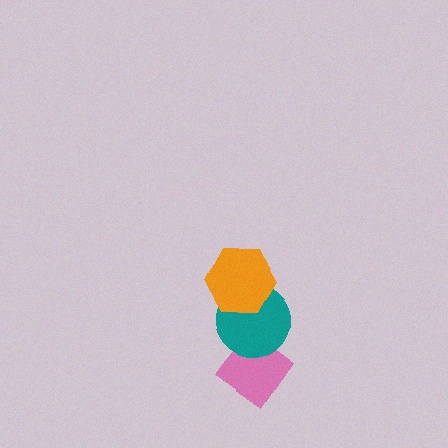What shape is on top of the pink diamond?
The teal circle is on top of the pink diamond.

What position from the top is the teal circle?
The teal circle is 2nd from the top.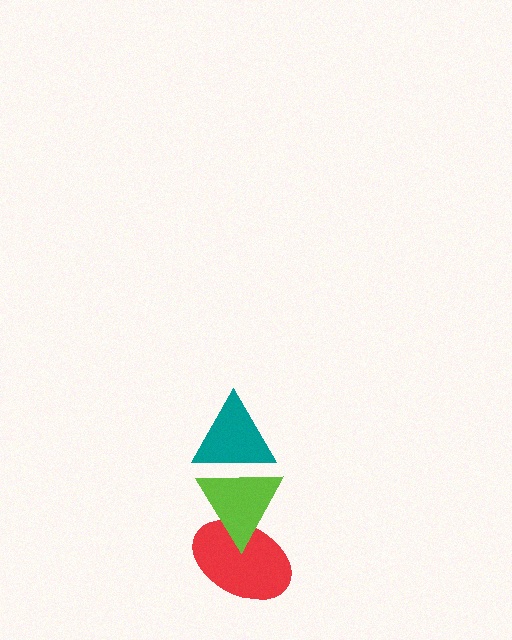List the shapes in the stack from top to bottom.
From top to bottom: the teal triangle, the lime triangle, the red ellipse.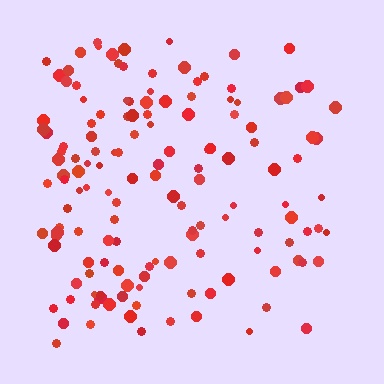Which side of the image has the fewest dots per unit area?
The right.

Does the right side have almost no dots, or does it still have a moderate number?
Still a moderate number, just noticeably fewer than the left.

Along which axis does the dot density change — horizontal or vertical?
Horizontal.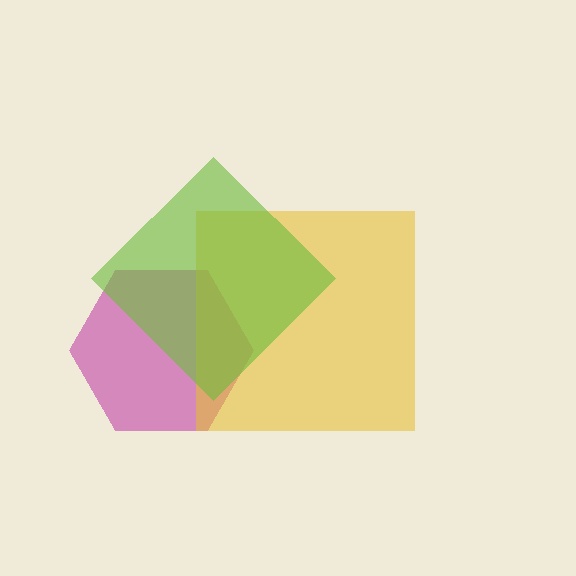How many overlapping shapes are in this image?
There are 3 overlapping shapes in the image.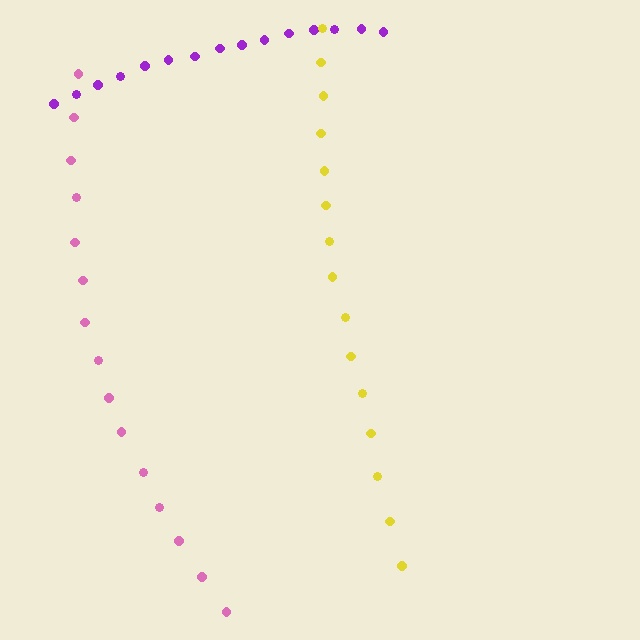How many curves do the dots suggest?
There are 3 distinct paths.